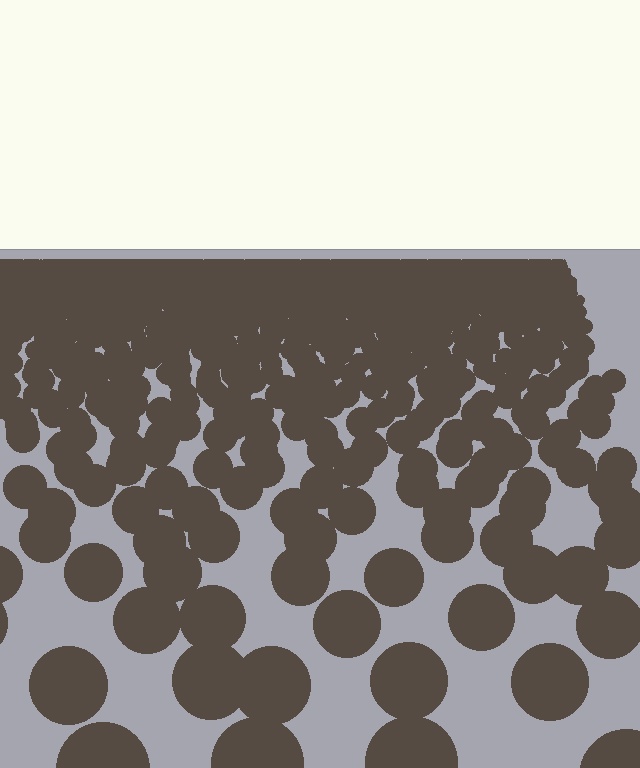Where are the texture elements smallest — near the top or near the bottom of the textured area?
Near the top.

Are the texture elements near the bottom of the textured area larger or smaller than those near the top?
Larger. Near the bottom, elements are closer to the viewer and appear at a bigger on-screen size.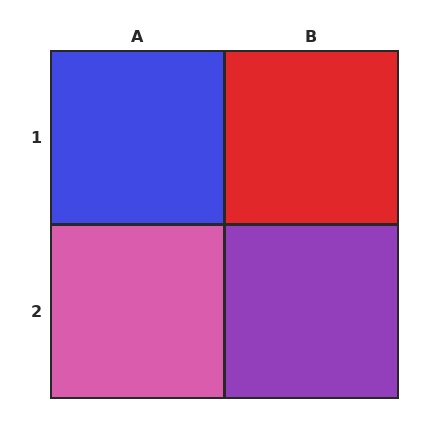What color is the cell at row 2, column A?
Pink.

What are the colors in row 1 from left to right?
Blue, red.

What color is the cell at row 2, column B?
Purple.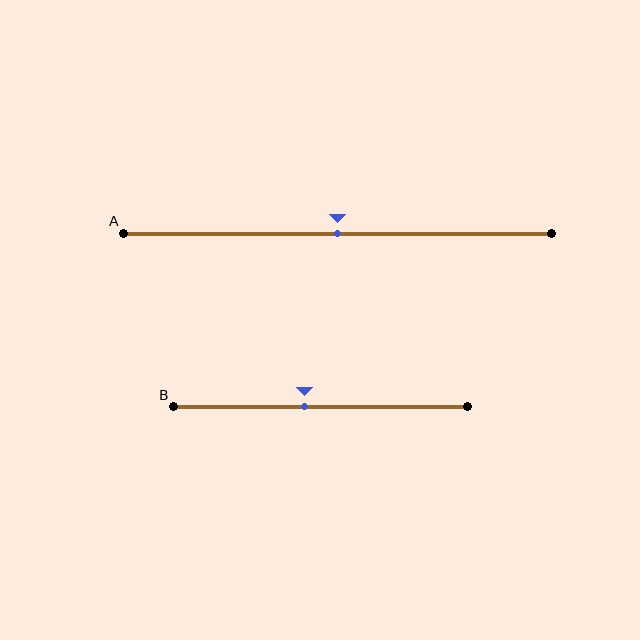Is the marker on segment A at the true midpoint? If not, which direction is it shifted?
Yes, the marker on segment A is at the true midpoint.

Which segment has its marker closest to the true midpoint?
Segment A has its marker closest to the true midpoint.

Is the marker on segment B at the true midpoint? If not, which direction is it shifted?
No, the marker on segment B is shifted to the left by about 5% of the segment length.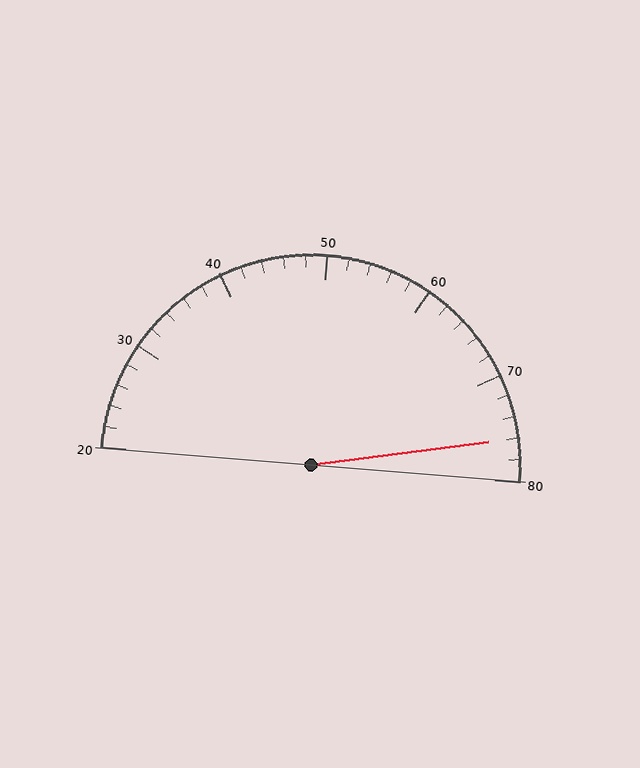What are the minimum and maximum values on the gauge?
The gauge ranges from 20 to 80.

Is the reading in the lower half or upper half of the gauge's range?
The reading is in the upper half of the range (20 to 80).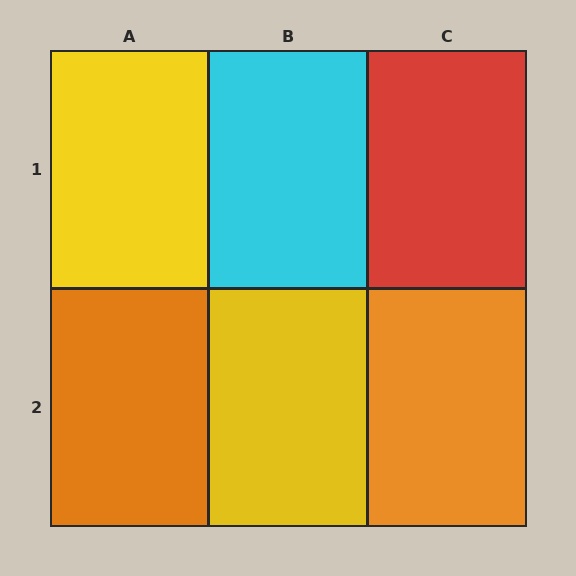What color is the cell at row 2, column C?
Orange.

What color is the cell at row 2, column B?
Yellow.